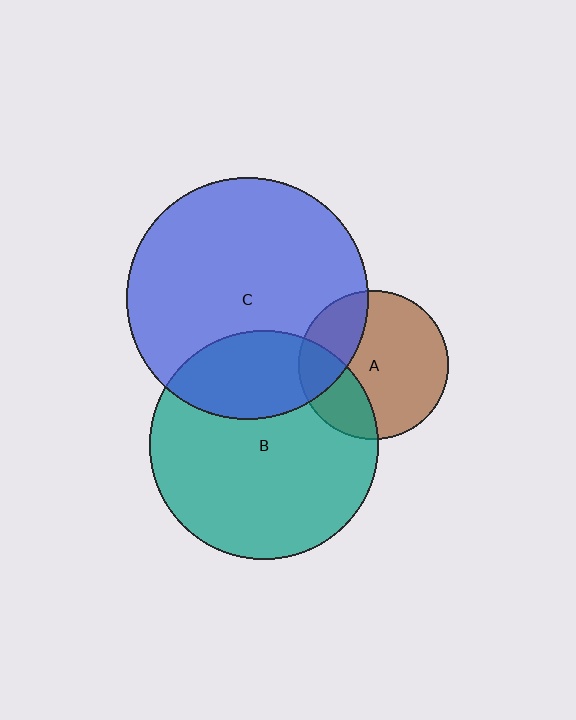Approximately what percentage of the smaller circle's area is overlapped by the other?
Approximately 25%.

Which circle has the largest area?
Circle C (blue).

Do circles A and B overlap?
Yes.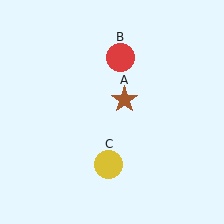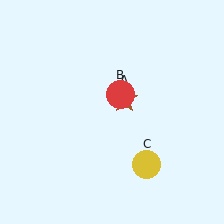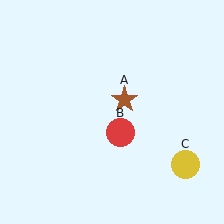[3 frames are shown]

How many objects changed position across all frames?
2 objects changed position: red circle (object B), yellow circle (object C).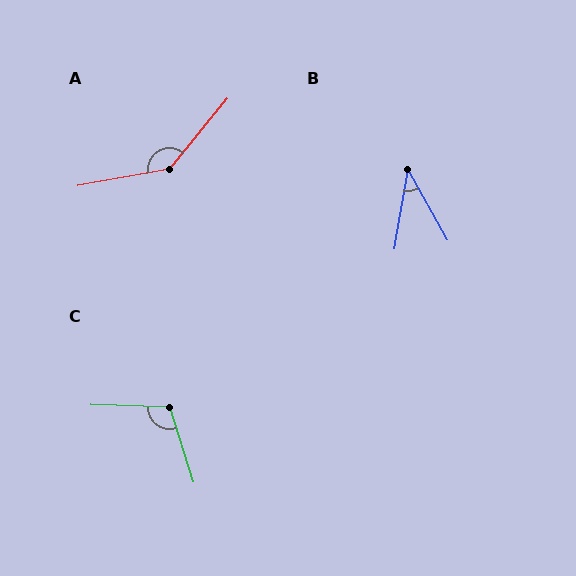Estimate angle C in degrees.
Approximately 110 degrees.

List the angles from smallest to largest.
B (38°), C (110°), A (140°).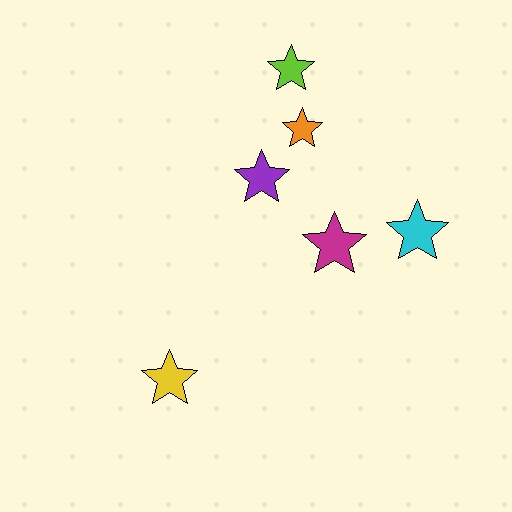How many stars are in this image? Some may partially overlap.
There are 6 stars.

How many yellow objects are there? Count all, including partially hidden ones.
There is 1 yellow object.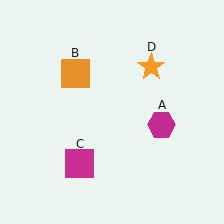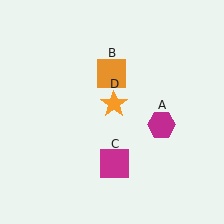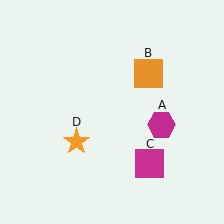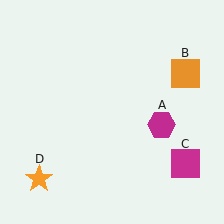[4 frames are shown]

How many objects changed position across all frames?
3 objects changed position: orange square (object B), magenta square (object C), orange star (object D).